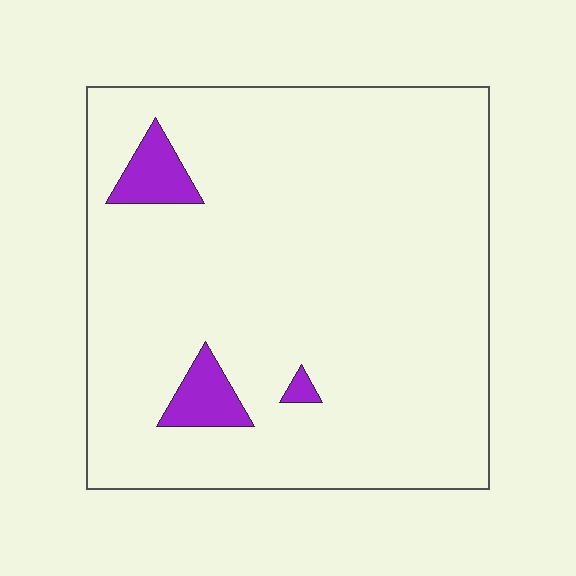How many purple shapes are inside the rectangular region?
3.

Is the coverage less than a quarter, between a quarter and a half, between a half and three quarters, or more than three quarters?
Less than a quarter.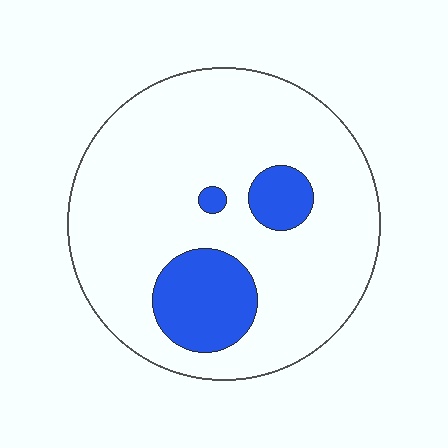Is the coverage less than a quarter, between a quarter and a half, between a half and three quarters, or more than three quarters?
Less than a quarter.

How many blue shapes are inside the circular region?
3.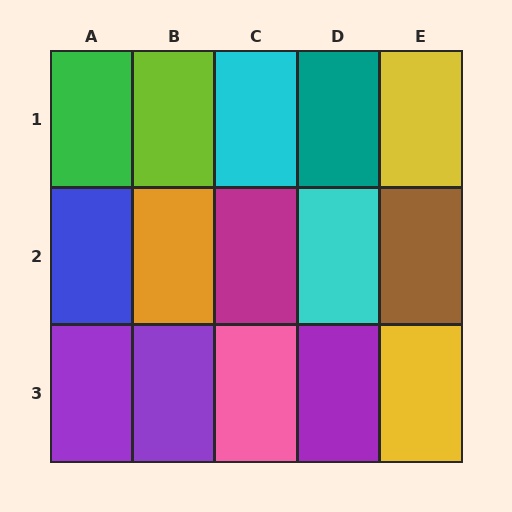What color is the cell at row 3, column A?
Purple.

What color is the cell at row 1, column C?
Cyan.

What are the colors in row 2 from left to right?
Blue, orange, magenta, cyan, brown.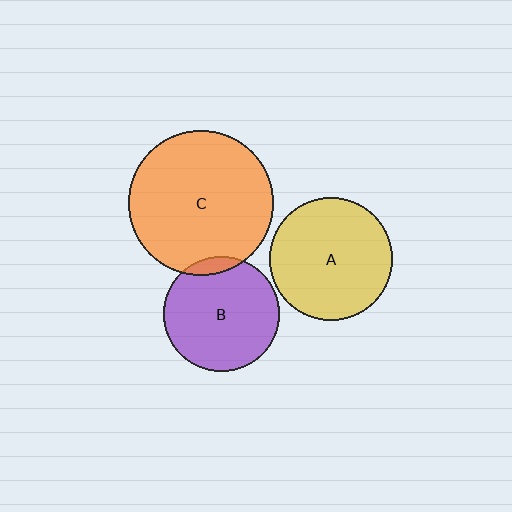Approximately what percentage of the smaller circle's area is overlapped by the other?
Approximately 10%.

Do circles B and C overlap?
Yes.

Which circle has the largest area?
Circle C (orange).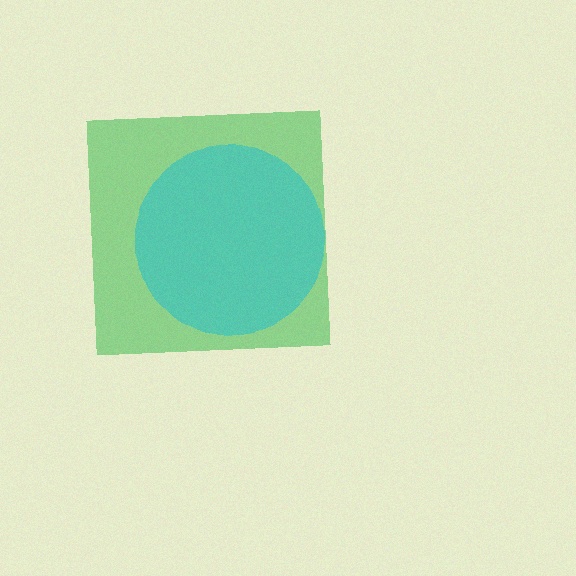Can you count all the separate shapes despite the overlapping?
Yes, there are 2 separate shapes.